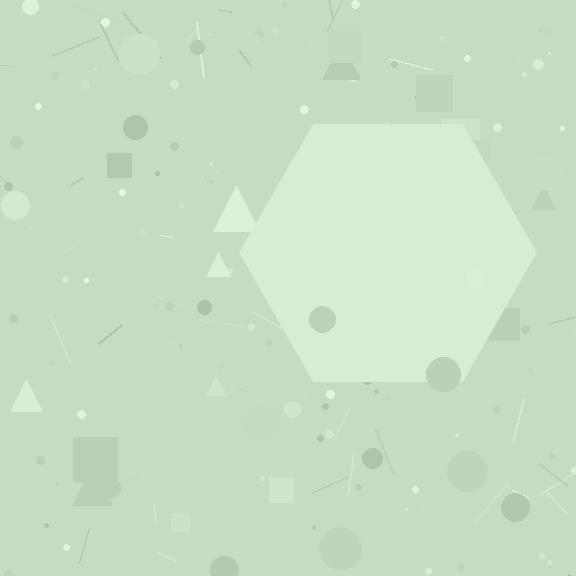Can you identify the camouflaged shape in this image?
The camouflaged shape is a hexagon.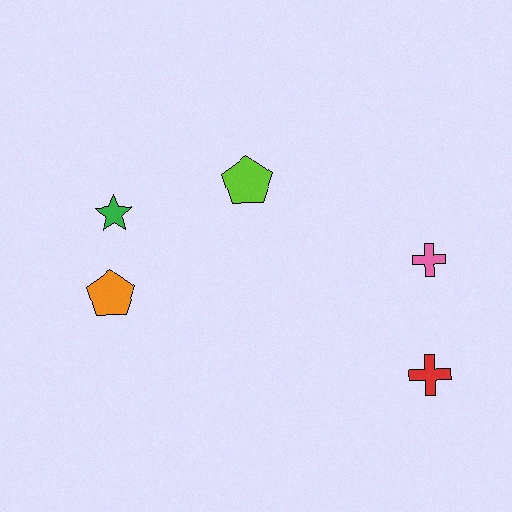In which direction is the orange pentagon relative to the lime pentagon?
The orange pentagon is to the left of the lime pentagon.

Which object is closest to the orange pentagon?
The green star is closest to the orange pentagon.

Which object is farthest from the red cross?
The green star is farthest from the red cross.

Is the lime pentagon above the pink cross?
Yes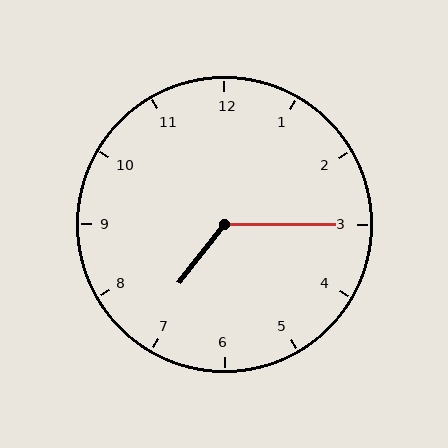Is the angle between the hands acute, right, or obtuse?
It is obtuse.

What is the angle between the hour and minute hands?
Approximately 128 degrees.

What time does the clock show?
7:15.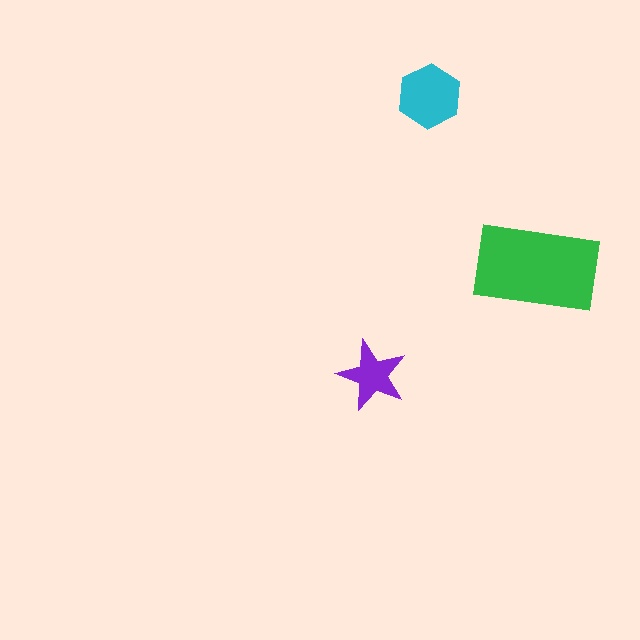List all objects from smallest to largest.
The purple star, the cyan hexagon, the green rectangle.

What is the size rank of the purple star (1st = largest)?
3rd.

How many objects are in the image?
There are 3 objects in the image.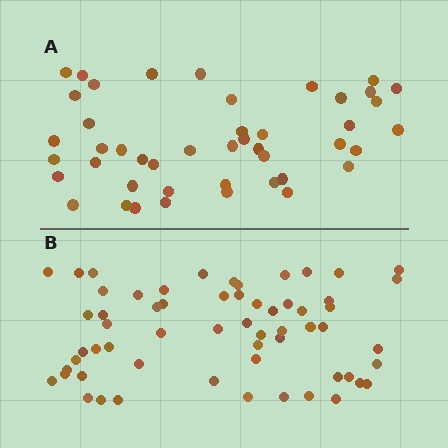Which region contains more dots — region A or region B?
Region B (the bottom region) has more dots.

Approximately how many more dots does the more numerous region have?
Region B has approximately 15 more dots than region A.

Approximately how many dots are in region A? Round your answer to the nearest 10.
About 40 dots. (The exact count is 45, which rounds to 40.)